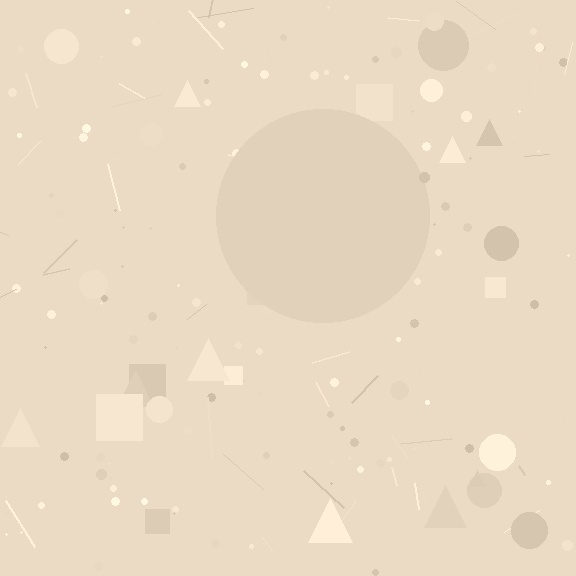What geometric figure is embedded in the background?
A circle is embedded in the background.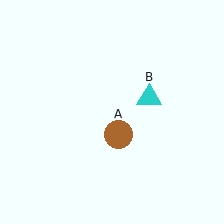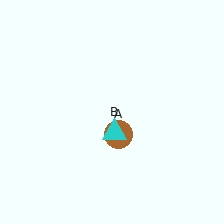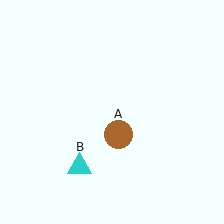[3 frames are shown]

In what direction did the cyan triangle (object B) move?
The cyan triangle (object B) moved down and to the left.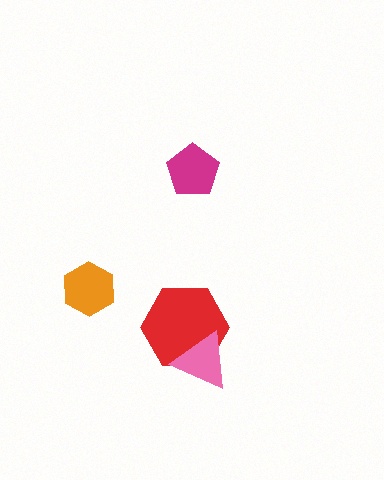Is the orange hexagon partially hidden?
No, no other shape covers it.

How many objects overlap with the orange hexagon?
0 objects overlap with the orange hexagon.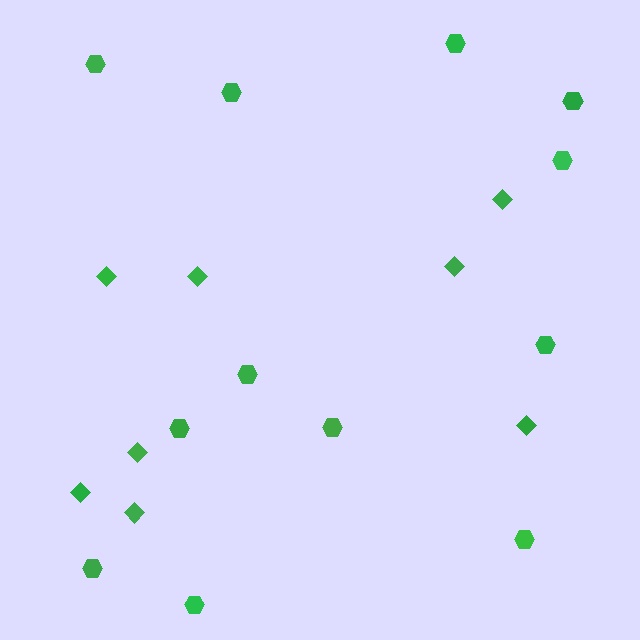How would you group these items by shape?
There are 2 groups: one group of diamonds (8) and one group of hexagons (12).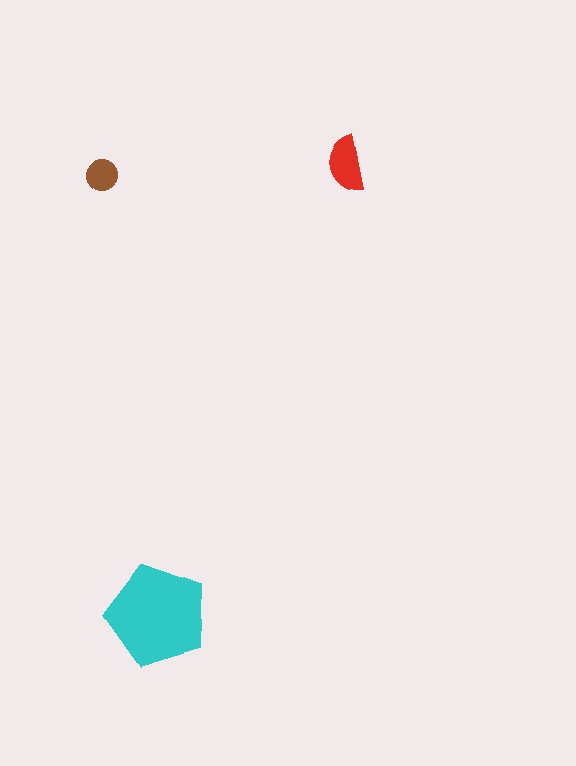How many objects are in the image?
There are 3 objects in the image.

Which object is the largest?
The cyan pentagon.